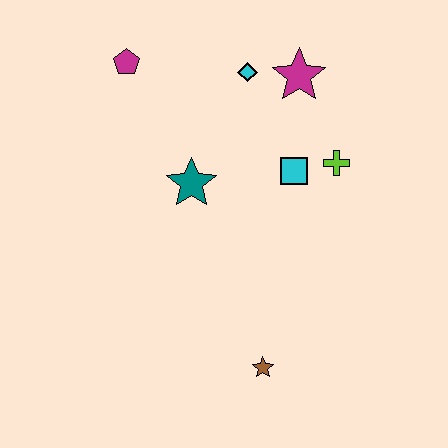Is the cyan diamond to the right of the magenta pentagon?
Yes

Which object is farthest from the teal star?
The brown star is farthest from the teal star.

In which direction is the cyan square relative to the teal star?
The cyan square is to the right of the teal star.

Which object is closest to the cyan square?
The lime cross is closest to the cyan square.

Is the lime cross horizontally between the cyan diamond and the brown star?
No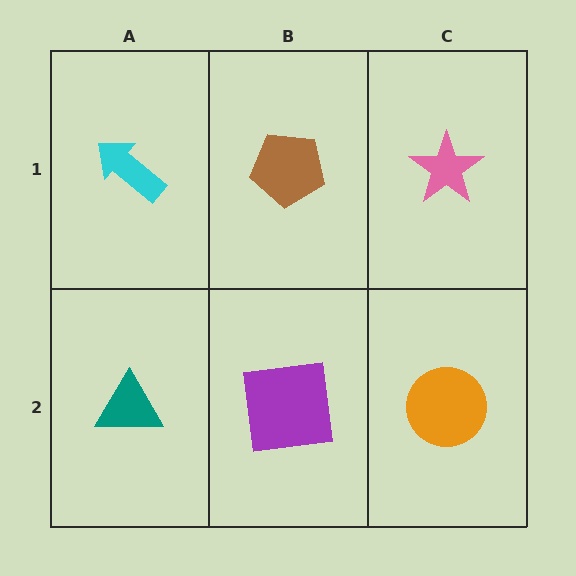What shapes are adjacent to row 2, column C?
A pink star (row 1, column C), a purple square (row 2, column B).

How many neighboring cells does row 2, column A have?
2.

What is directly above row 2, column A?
A cyan arrow.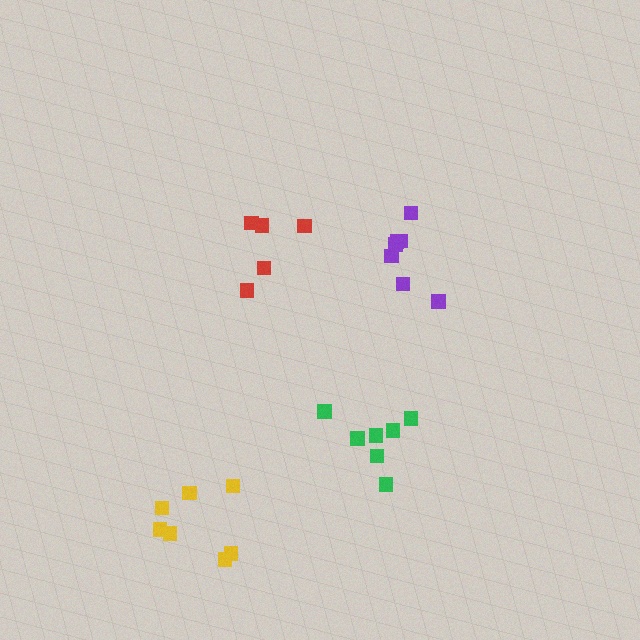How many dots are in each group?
Group 1: 7 dots, Group 2: 7 dots, Group 3: 5 dots, Group 4: 7 dots (26 total).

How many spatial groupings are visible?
There are 4 spatial groupings.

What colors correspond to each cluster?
The clusters are colored: purple, yellow, red, green.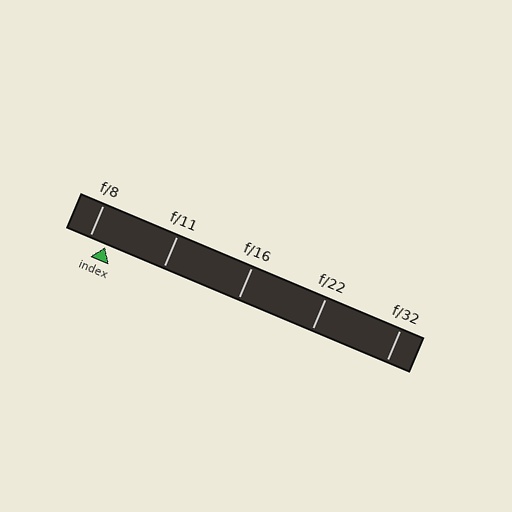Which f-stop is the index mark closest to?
The index mark is closest to f/8.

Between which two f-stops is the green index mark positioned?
The index mark is between f/8 and f/11.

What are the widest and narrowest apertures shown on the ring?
The widest aperture shown is f/8 and the narrowest is f/32.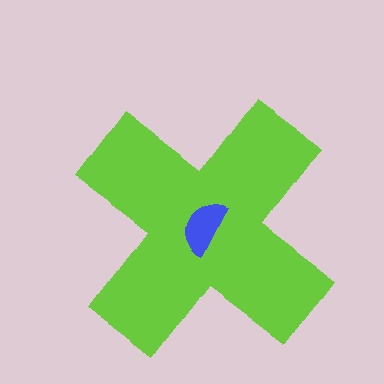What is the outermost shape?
The lime cross.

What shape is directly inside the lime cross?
The blue semicircle.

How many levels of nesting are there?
2.